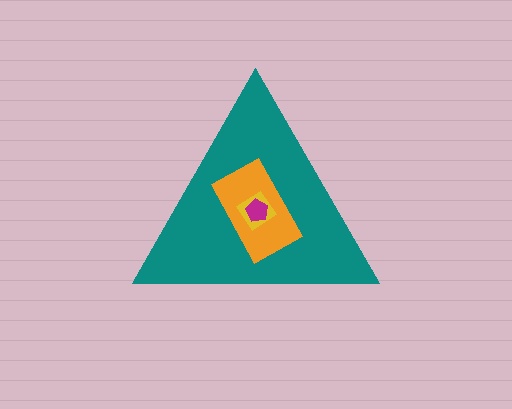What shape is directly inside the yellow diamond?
The magenta pentagon.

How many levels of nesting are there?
4.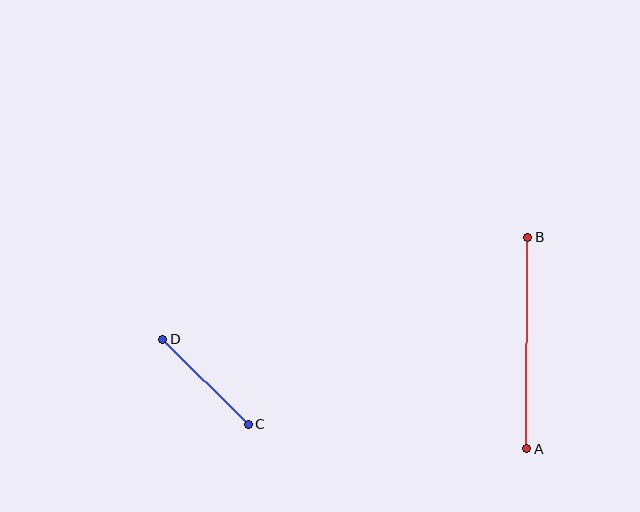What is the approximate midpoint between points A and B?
The midpoint is at approximately (527, 343) pixels.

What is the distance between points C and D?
The distance is approximately 120 pixels.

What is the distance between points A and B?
The distance is approximately 212 pixels.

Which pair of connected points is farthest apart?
Points A and B are farthest apart.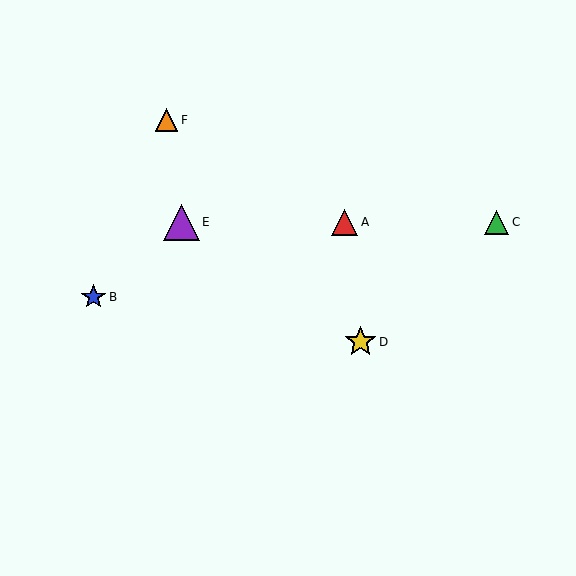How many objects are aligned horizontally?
3 objects (A, C, E) are aligned horizontally.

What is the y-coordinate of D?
Object D is at y≈342.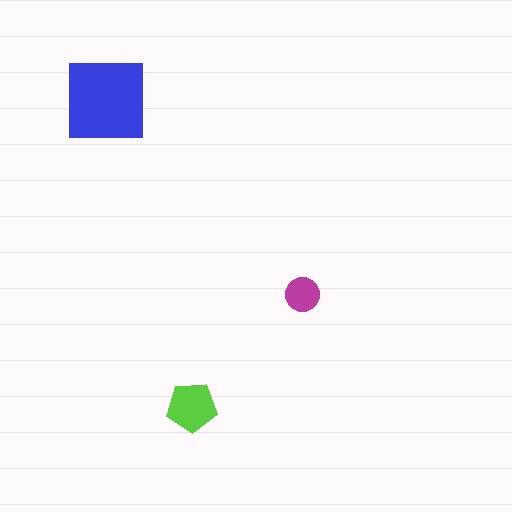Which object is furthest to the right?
The magenta circle is rightmost.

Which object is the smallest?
The magenta circle.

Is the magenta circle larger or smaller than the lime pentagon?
Smaller.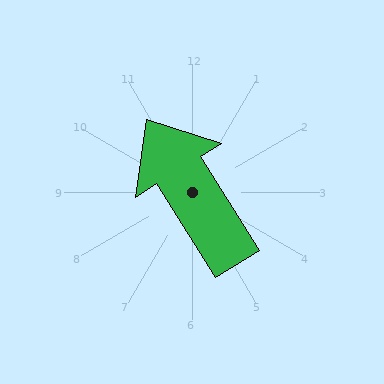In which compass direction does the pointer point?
Northwest.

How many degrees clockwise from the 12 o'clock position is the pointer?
Approximately 328 degrees.